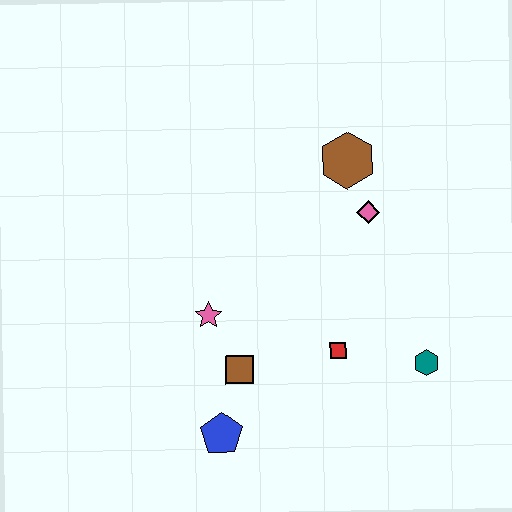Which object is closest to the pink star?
The brown square is closest to the pink star.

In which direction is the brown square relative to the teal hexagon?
The brown square is to the left of the teal hexagon.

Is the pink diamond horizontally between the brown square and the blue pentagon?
No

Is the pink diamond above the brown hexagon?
No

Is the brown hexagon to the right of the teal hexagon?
No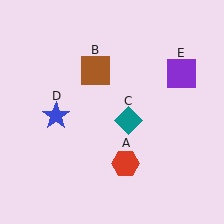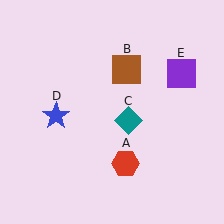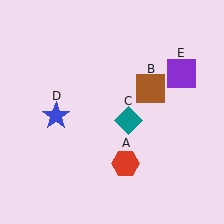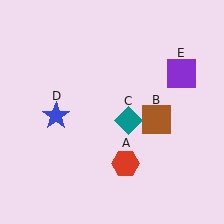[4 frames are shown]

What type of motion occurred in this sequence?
The brown square (object B) rotated clockwise around the center of the scene.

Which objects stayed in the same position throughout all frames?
Red hexagon (object A) and teal diamond (object C) and blue star (object D) and purple square (object E) remained stationary.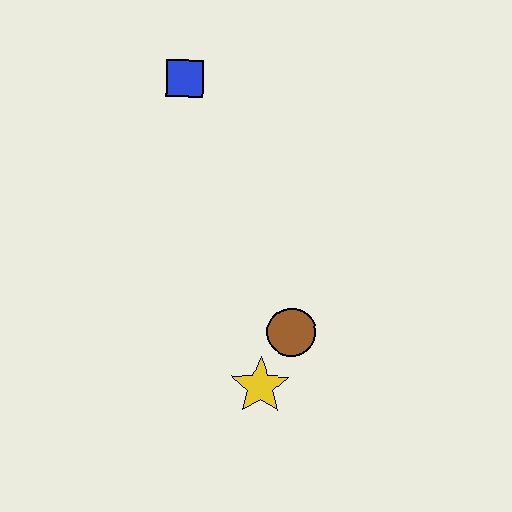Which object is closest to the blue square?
The brown circle is closest to the blue square.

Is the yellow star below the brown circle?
Yes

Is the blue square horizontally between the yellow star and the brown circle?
No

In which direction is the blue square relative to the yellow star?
The blue square is above the yellow star.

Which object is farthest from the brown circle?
The blue square is farthest from the brown circle.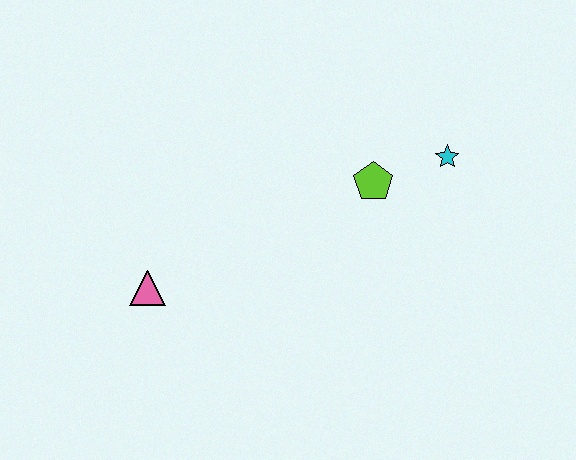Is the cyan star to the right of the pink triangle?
Yes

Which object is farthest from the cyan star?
The pink triangle is farthest from the cyan star.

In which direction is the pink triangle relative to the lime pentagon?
The pink triangle is to the left of the lime pentagon.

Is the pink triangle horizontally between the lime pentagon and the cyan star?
No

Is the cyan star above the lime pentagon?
Yes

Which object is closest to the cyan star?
The lime pentagon is closest to the cyan star.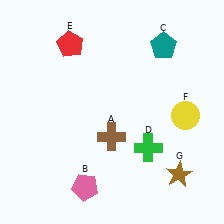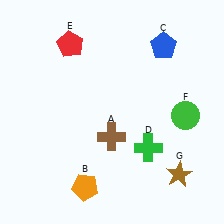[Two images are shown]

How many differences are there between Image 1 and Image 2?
There are 3 differences between the two images.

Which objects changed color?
B changed from pink to orange. C changed from teal to blue. F changed from yellow to green.